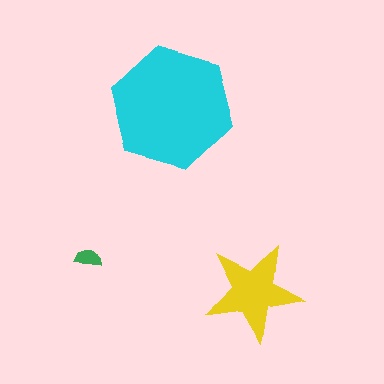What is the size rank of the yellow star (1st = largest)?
2nd.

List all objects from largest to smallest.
The cyan hexagon, the yellow star, the green semicircle.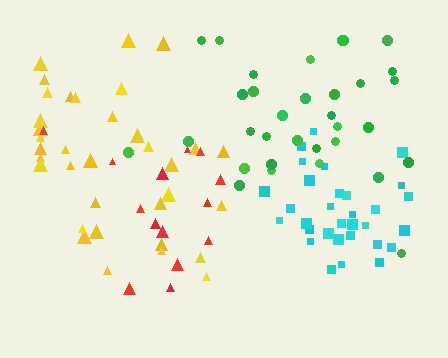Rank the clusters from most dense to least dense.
cyan, green, yellow, red.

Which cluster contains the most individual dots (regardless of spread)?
Yellow (35).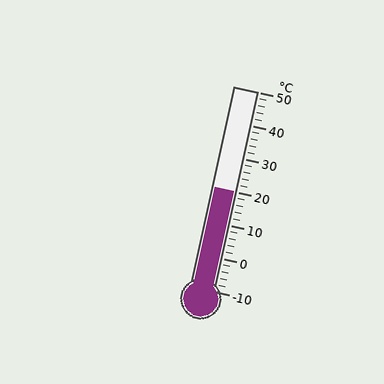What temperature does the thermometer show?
The thermometer shows approximately 20°C.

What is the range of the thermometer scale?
The thermometer scale ranges from -10°C to 50°C.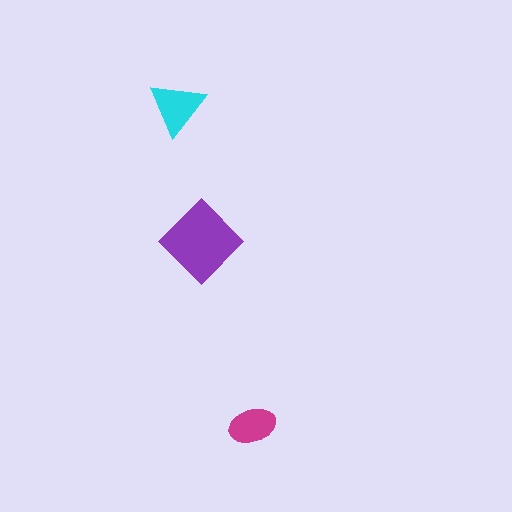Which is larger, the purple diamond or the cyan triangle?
The purple diamond.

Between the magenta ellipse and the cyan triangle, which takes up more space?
The cyan triangle.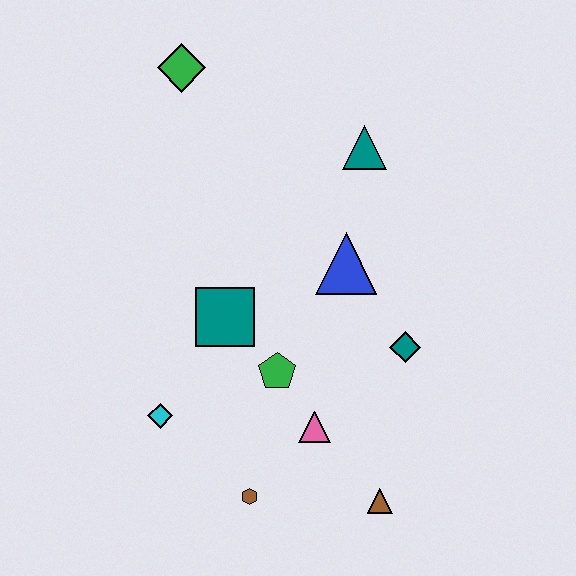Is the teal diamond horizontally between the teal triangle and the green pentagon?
No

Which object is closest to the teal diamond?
The blue triangle is closest to the teal diamond.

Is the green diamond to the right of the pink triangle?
No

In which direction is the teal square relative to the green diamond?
The teal square is below the green diamond.